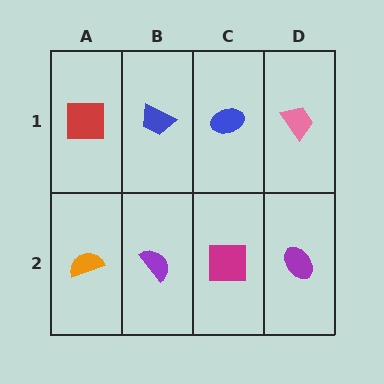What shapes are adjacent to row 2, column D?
A pink trapezoid (row 1, column D), a magenta square (row 2, column C).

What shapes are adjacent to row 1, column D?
A purple ellipse (row 2, column D), a blue ellipse (row 1, column C).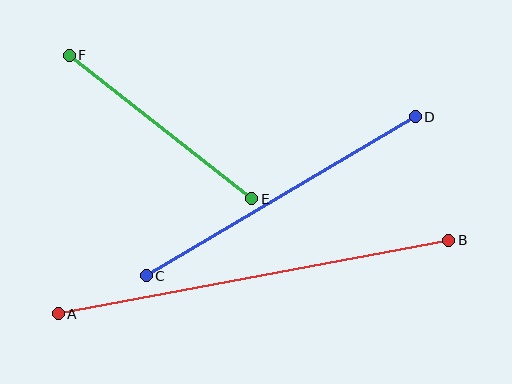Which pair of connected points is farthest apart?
Points A and B are farthest apart.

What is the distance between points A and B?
The distance is approximately 397 pixels.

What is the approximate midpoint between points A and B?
The midpoint is at approximately (254, 277) pixels.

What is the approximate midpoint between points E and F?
The midpoint is at approximately (161, 127) pixels.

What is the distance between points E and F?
The distance is approximately 232 pixels.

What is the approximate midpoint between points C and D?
The midpoint is at approximately (281, 196) pixels.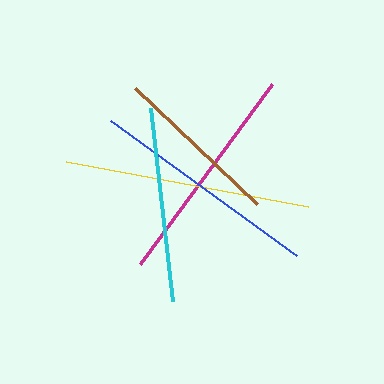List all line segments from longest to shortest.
From longest to shortest: yellow, blue, magenta, cyan, brown.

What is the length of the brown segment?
The brown segment is approximately 168 pixels long.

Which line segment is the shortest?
The brown line is the shortest at approximately 168 pixels.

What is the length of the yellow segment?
The yellow segment is approximately 247 pixels long.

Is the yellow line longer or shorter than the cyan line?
The yellow line is longer than the cyan line.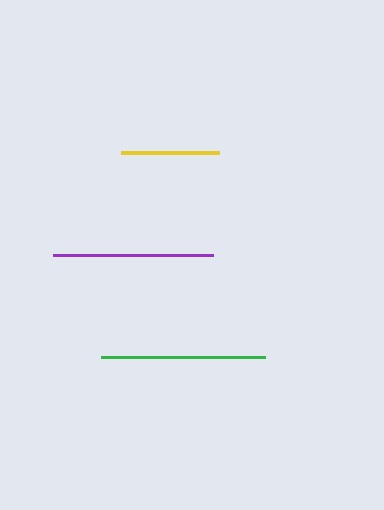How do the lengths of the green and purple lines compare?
The green and purple lines are approximately the same length.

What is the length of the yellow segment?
The yellow segment is approximately 99 pixels long.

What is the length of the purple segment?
The purple segment is approximately 161 pixels long.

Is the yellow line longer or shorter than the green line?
The green line is longer than the yellow line.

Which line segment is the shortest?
The yellow line is the shortest at approximately 99 pixels.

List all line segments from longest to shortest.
From longest to shortest: green, purple, yellow.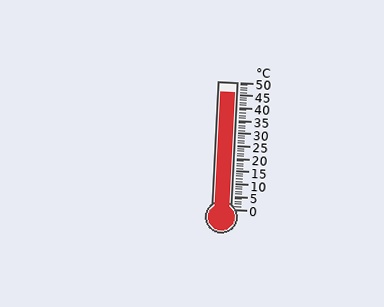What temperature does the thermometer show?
The thermometer shows approximately 46°C.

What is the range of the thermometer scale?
The thermometer scale ranges from 0°C to 50°C.